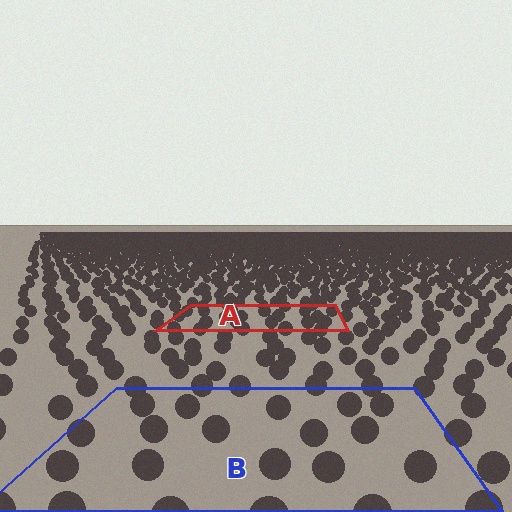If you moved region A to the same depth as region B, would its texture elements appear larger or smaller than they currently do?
They would appear larger. At a closer depth, the same texture elements are projected at a bigger on-screen size.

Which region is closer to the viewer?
Region B is closer. The texture elements there are larger and more spread out.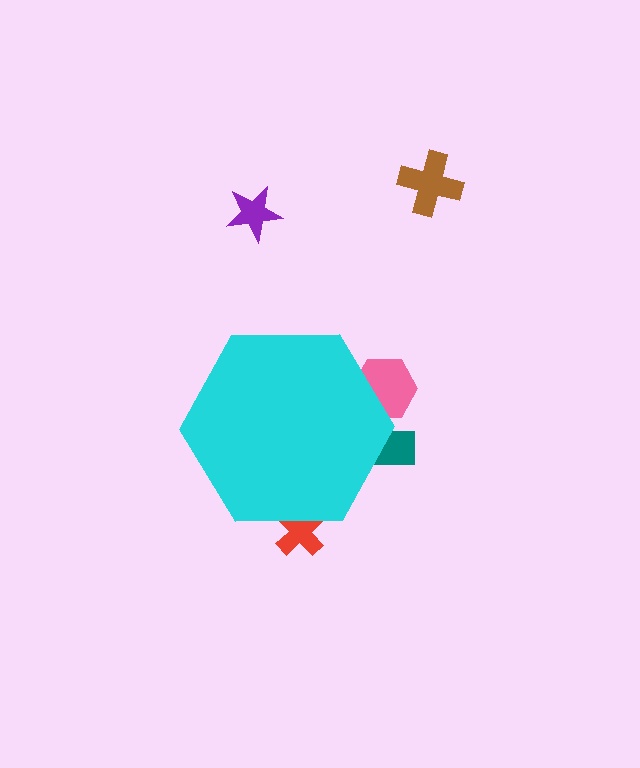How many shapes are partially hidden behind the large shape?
3 shapes are partially hidden.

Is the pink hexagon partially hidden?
Yes, the pink hexagon is partially hidden behind the cyan hexagon.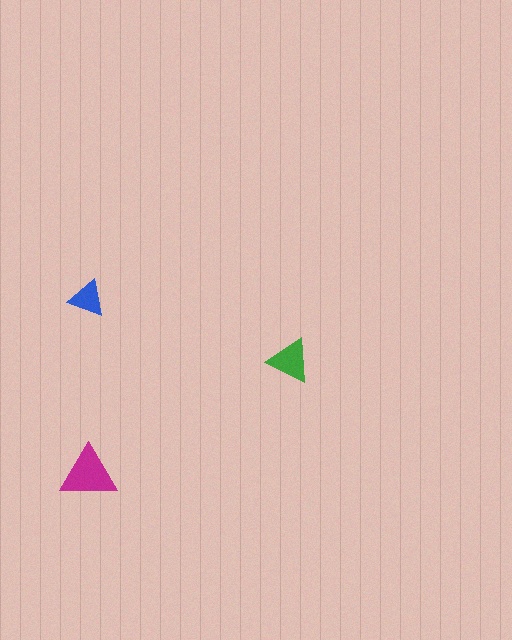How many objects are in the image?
There are 3 objects in the image.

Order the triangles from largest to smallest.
the magenta one, the green one, the blue one.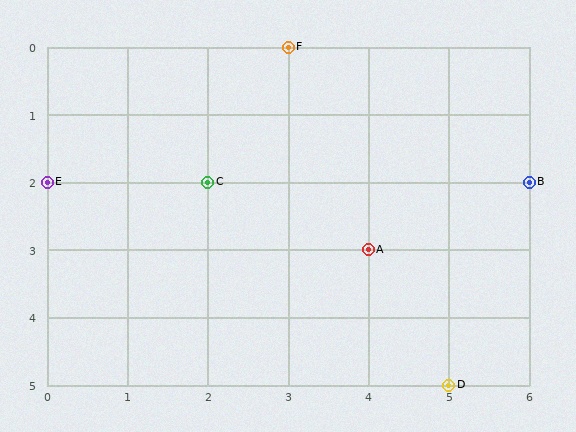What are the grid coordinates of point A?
Point A is at grid coordinates (4, 3).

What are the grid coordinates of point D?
Point D is at grid coordinates (5, 5).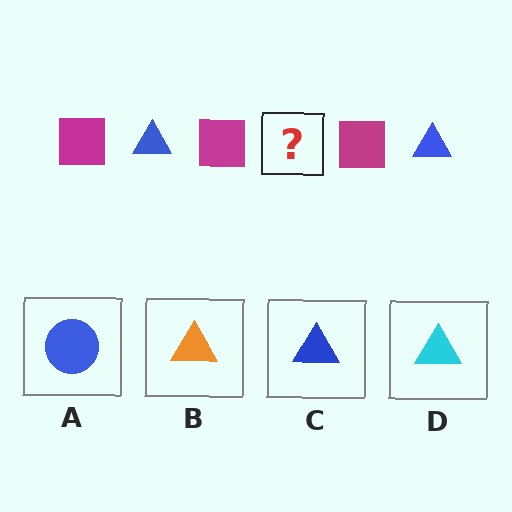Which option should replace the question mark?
Option C.